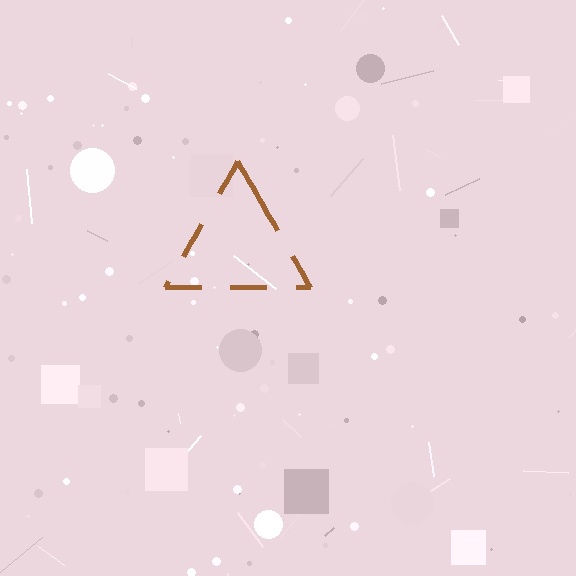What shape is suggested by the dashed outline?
The dashed outline suggests a triangle.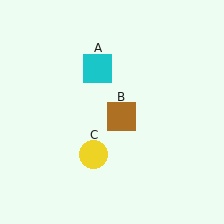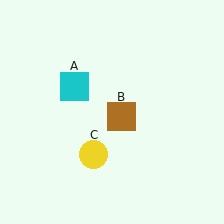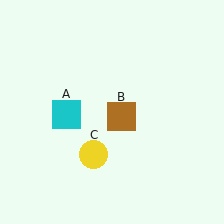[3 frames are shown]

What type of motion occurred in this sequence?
The cyan square (object A) rotated counterclockwise around the center of the scene.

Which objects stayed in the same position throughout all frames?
Brown square (object B) and yellow circle (object C) remained stationary.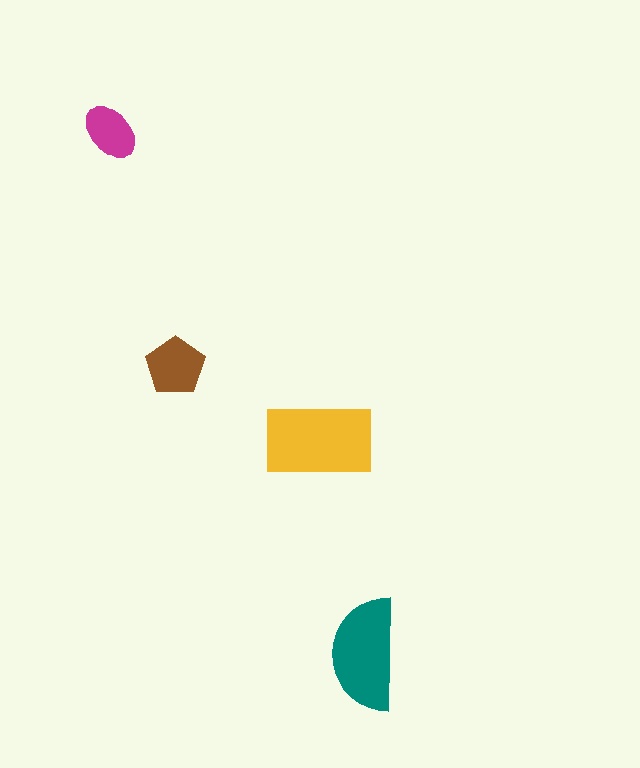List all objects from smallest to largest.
The magenta ellipse, the brown pentagon, the teal semicircle, the yellow rectangle.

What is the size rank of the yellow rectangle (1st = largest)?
1st.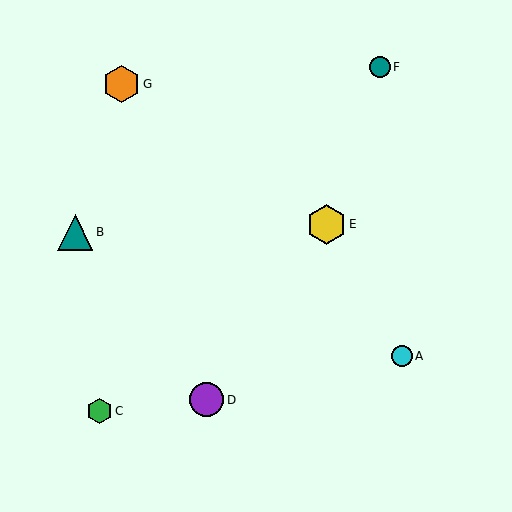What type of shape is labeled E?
Shape E is a yellow hexagon.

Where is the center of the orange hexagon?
The center of the orange hexagon is at (122, 84).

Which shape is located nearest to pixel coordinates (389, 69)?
The teal circle (labeled F) at (380, 67) is nearest to that location.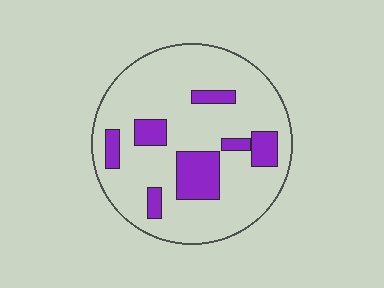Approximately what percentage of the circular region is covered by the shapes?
Approximately 20%.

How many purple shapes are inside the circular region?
7.